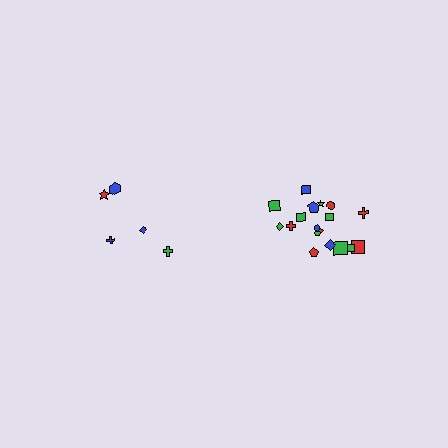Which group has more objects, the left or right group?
The right group.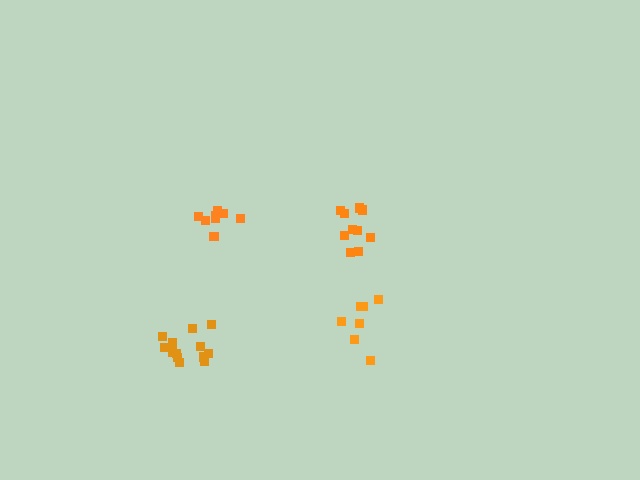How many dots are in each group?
Group 1: 10 dots, Group 2: 9 dots, Group 3: 7 dots, Group 4: 13 dots (39 total).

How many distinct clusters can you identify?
There are 4 distinct clusters.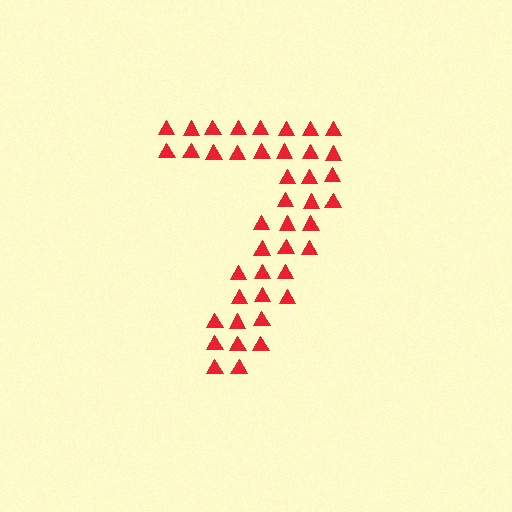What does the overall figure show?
The overall figure shows the digit 7.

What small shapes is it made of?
It is made of small triangles.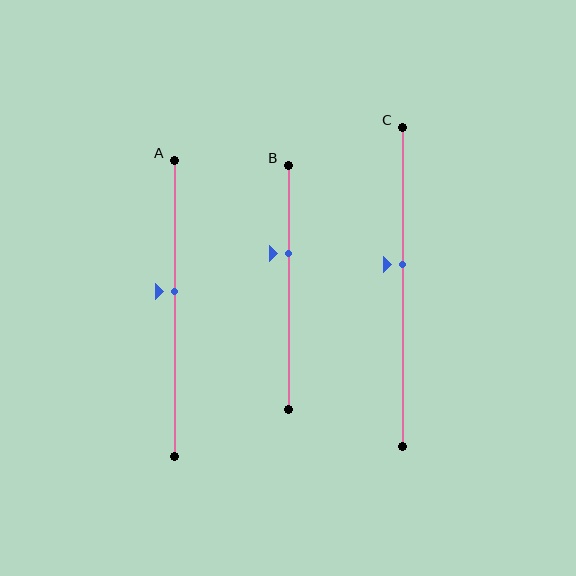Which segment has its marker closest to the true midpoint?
Segment A has its marker closest to the true midpoint.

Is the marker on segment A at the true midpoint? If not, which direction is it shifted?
No, the marker on segment A is shifted upward by about 6% of the segment length.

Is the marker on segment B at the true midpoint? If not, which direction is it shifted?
No, the marker on segment B is shifted upward by about 14% of the segment length.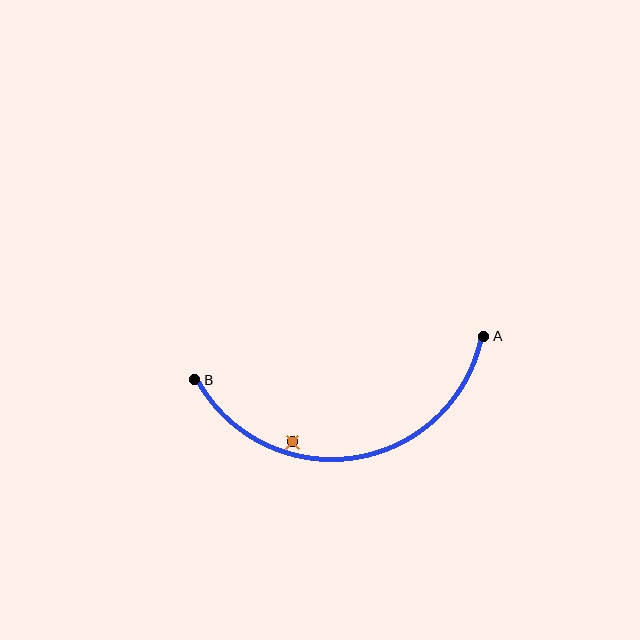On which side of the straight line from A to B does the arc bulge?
The arc bulges below the straight line connecting A and B.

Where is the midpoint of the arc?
The arc midpoint is the point on the curve farthest from the straight line joining A and B. It sits below that line.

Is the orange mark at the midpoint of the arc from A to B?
No — the orange mark does not lie on the arc at all. It sits slightly inside the curve.